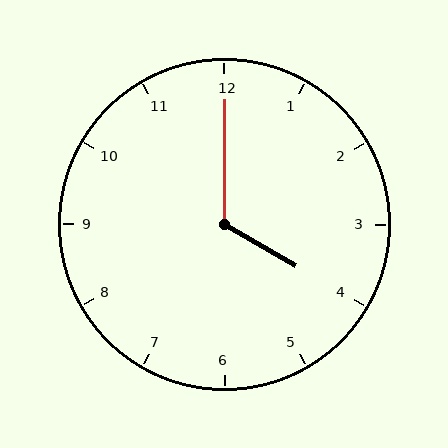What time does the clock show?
4:00.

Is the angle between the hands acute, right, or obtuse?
It is obtuse.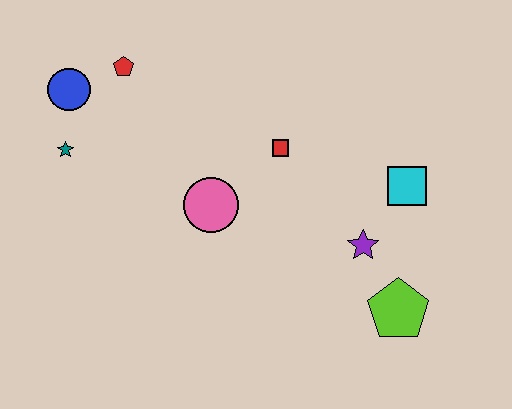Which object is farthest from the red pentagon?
The lime pentagon is farthest from the red pentagon.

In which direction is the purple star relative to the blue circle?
The purple star is to the right of the blue circle.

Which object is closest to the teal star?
The blue circle is closest to the teal star.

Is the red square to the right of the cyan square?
No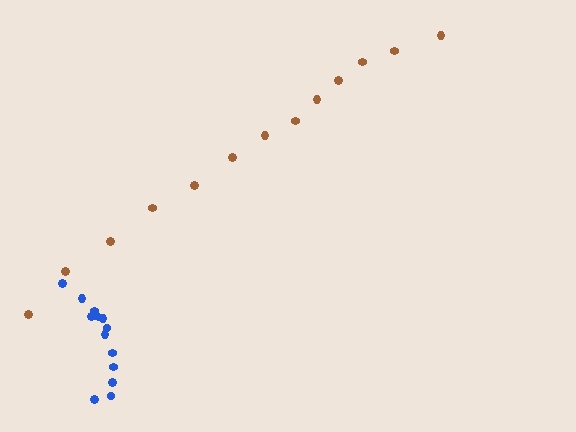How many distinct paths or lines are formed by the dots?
There are 2 distinct paths.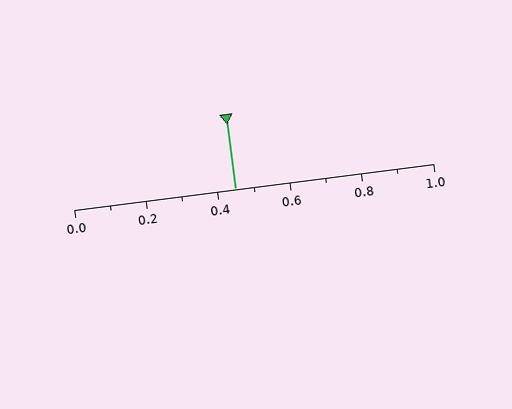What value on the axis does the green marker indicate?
The marker indicates approximately 0.45.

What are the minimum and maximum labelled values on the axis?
The axis runs from 0.0 to 1.0.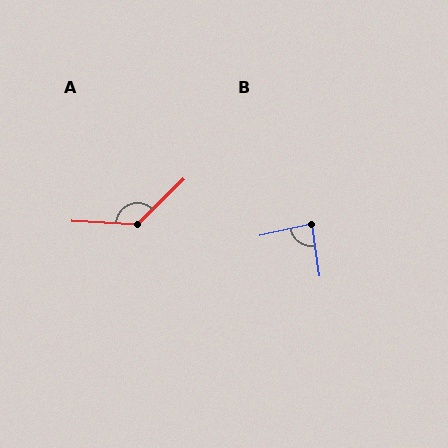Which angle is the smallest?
B, at approximately 85 degrees.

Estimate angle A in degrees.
Approximately 132 degrees.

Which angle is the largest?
A, at approximately 132 degrees.